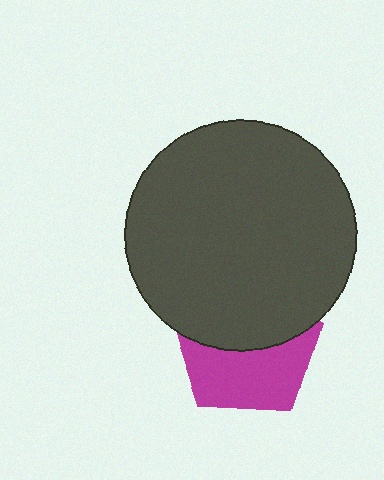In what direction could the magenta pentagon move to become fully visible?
The magenta pentagon could move down. That would shift it out from behind the dark gray circle entirely.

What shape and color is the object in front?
The object in front is a dark gray circle.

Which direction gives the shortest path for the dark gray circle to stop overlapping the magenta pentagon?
Moving up gives the shortest separation.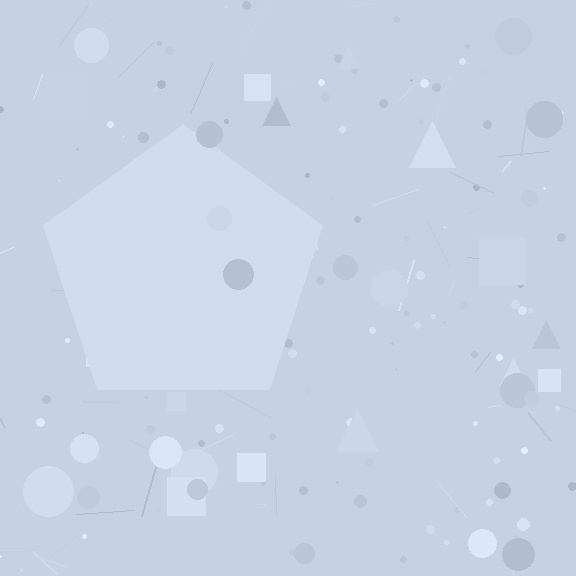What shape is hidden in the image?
A pentagon is hidden in the image.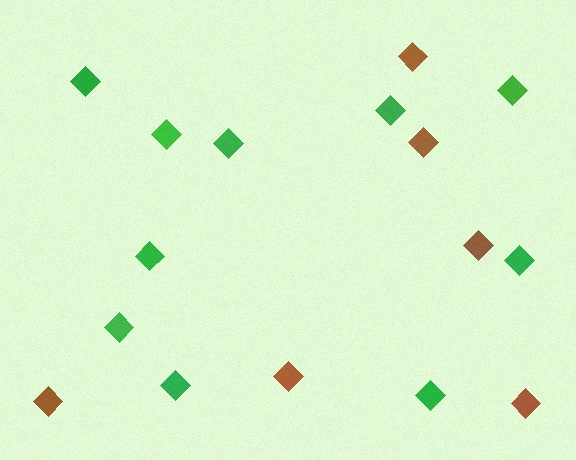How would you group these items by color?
There are 2 groups: one group of brown diamonds (6) and one group of green diamonds (10).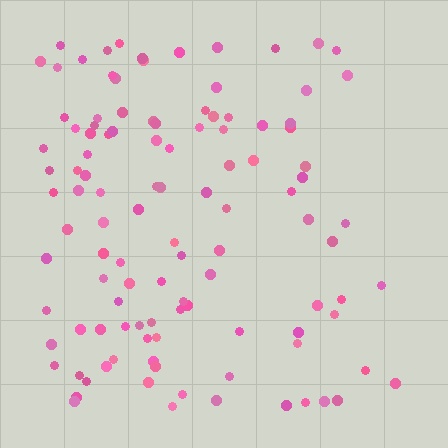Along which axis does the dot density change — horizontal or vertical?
Horizontal.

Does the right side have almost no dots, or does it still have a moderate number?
Still a moderate number, just noticeably fewer than the left.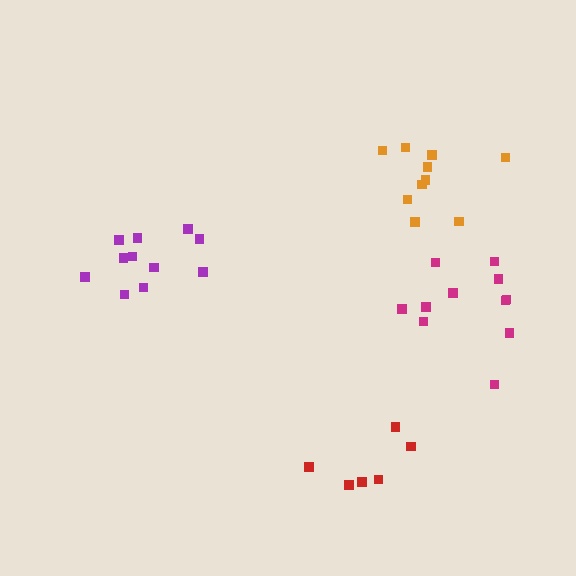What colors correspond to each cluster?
The clusters are colored: magenta, purple, red, orange.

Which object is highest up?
The orange cluster is topmost.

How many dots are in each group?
Group 1: 11 dots, Group 2: 11 dots, Group 3: 6 dots, Group 4: 10 dots (38 total).